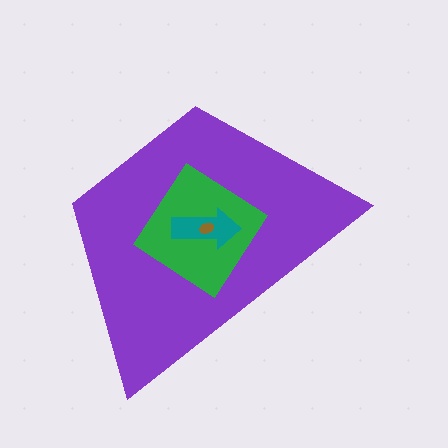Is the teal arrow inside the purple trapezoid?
Yes.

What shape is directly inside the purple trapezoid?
The green diamond.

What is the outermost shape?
The purple trapezoid.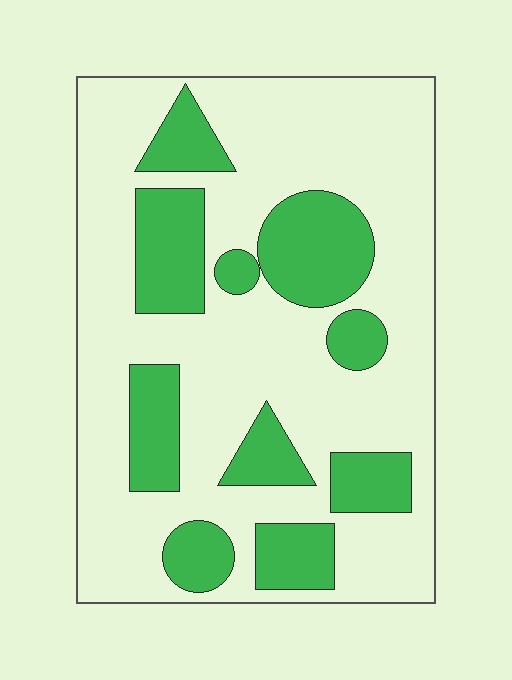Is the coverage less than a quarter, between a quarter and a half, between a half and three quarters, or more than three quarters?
Between a quarter and a half.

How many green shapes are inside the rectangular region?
10.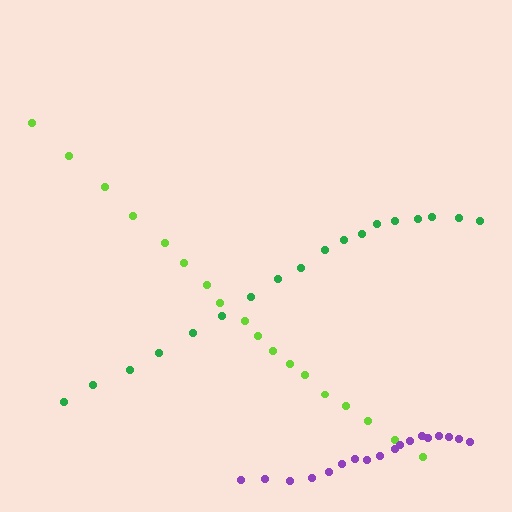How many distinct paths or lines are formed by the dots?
There are 3 distinct paths.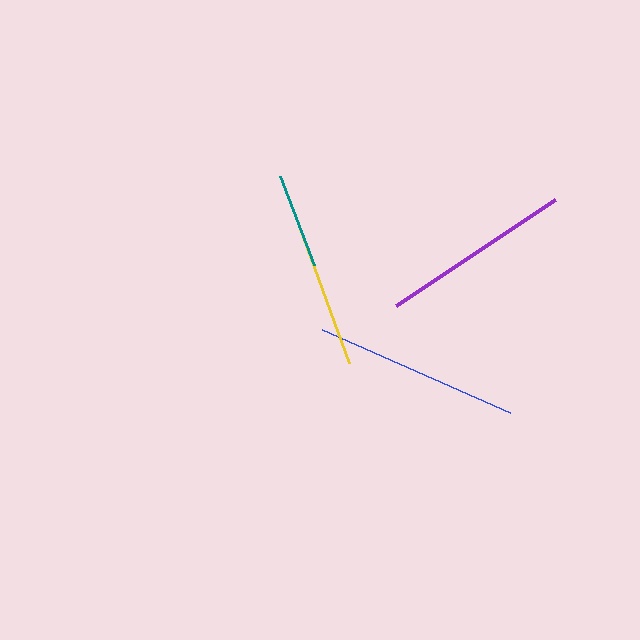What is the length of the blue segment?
The blue segment is approximately 205 pixels long.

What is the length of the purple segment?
The purple segment is approximately 191 pixels long.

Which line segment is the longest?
The blue line is the longest at approximately 205 pixels.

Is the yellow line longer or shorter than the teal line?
The yellow line is longer than the teal line.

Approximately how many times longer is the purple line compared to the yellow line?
The purple line is approximately 1.3 times the length of the yellow line.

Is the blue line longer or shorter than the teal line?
The blue line is longer than the teal line.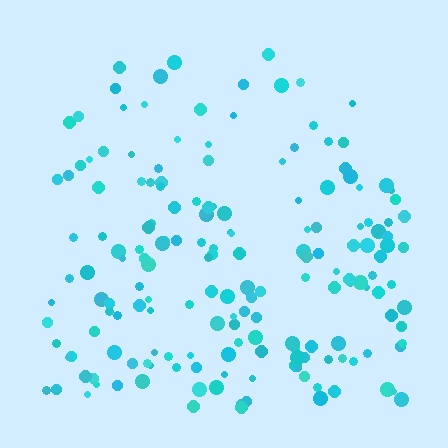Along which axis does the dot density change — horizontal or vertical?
Vertical.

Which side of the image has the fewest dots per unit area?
The top.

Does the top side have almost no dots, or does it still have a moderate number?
Still a moderate number, just noticeably fewer than the bottom.